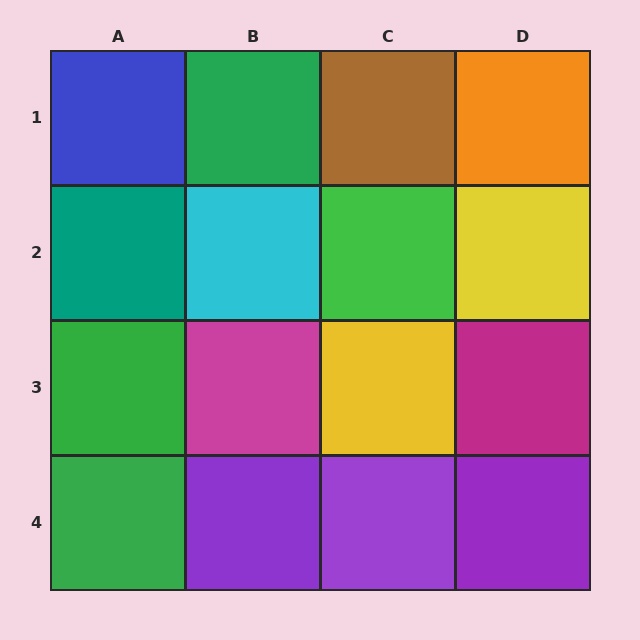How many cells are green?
4 cells are green.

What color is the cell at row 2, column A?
Teal.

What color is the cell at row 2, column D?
Yellow.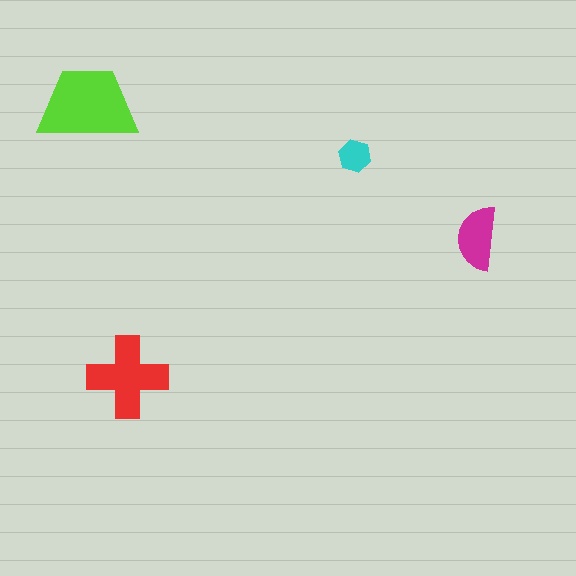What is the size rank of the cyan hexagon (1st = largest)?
4th.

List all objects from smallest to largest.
The cyan hexagon, the magenta semicircle, the red cross, the lime trapezoid.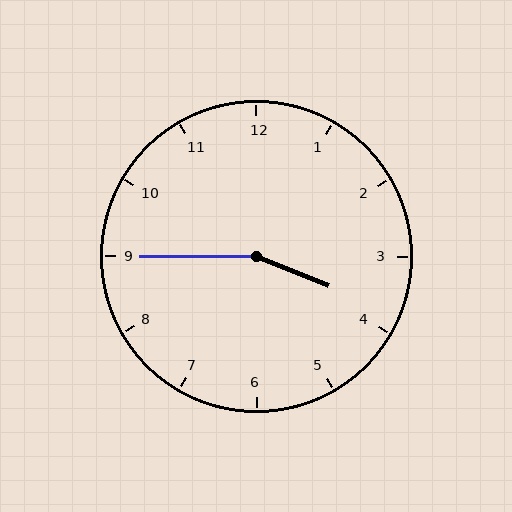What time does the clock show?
3:45.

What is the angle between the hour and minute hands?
Approximately 158 degrees.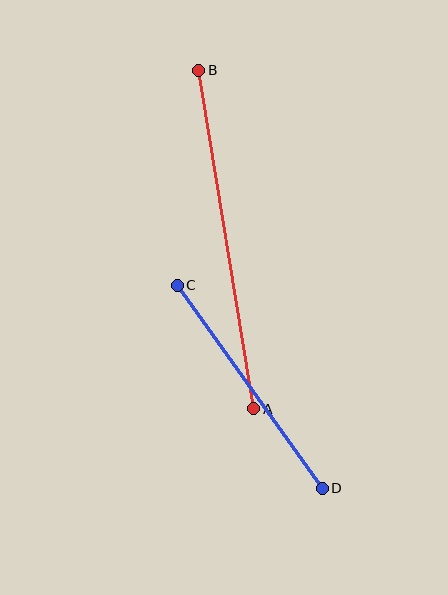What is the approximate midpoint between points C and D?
The midpoint is at approximately (250, 387) pixels.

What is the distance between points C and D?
The distance is approximately 250 pixels.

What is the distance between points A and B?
The distance is approximately 343 pixels.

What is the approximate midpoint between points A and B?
The midpoint is at approximately (226, 239) pixels.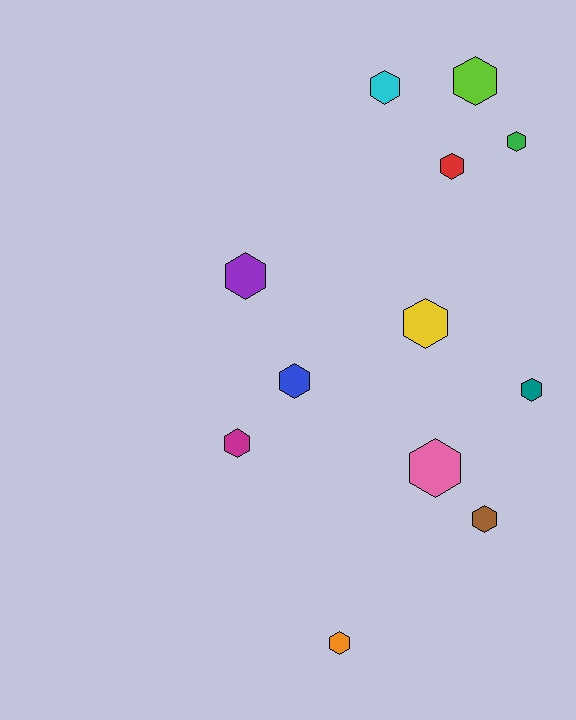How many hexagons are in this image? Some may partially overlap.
There are 12 hexagons.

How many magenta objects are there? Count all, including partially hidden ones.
There is 1 magenta object.